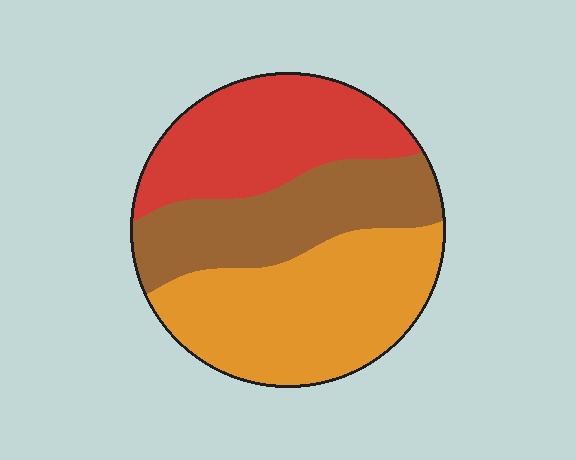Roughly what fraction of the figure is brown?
Brown takes up between a sixth and a third of the figure.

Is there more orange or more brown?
Orange.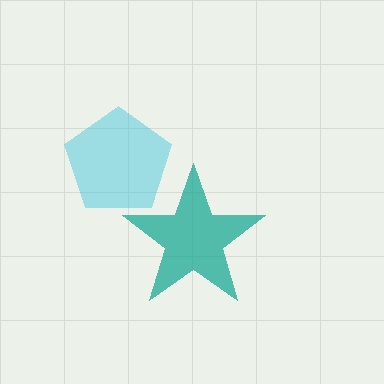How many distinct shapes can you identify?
There are 2 distinct shapes: a cyan pentagon, a teal star.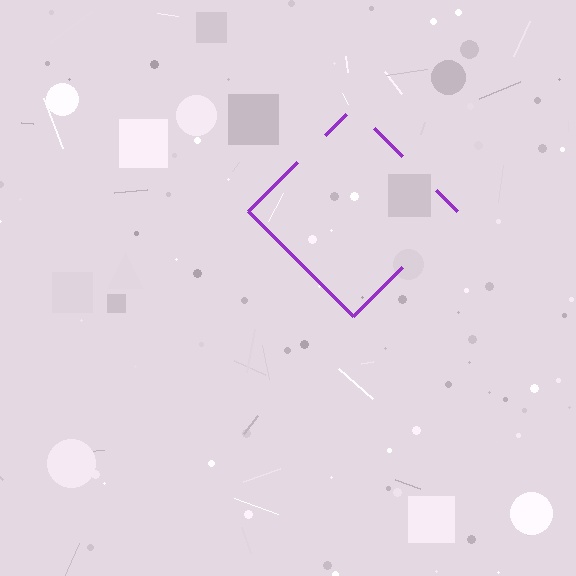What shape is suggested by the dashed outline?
The dashed outline suggests a diamond.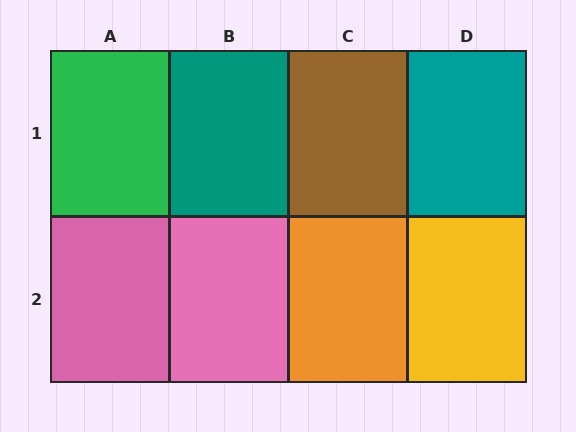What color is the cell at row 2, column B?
Pink.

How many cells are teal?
2 cells are teal.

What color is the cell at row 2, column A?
Pink.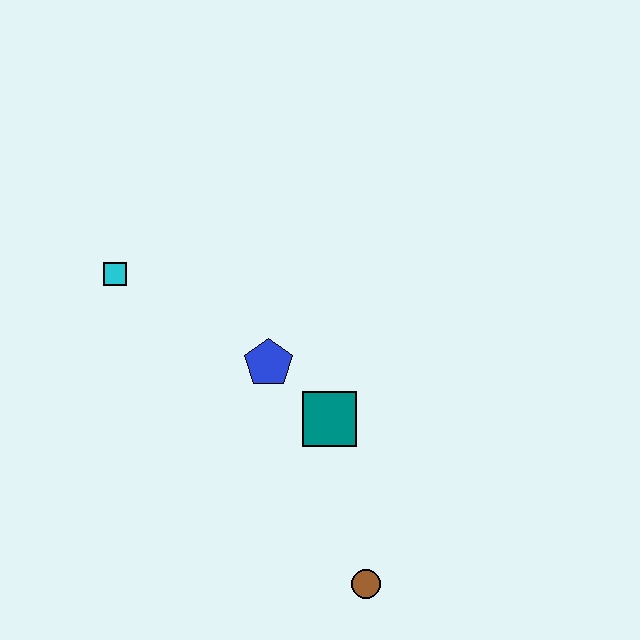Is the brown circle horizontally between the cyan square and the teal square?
No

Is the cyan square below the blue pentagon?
No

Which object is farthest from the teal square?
The cyan square is farthest from the teal square.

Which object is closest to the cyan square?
The blue pentagon is closest to the cyan square.